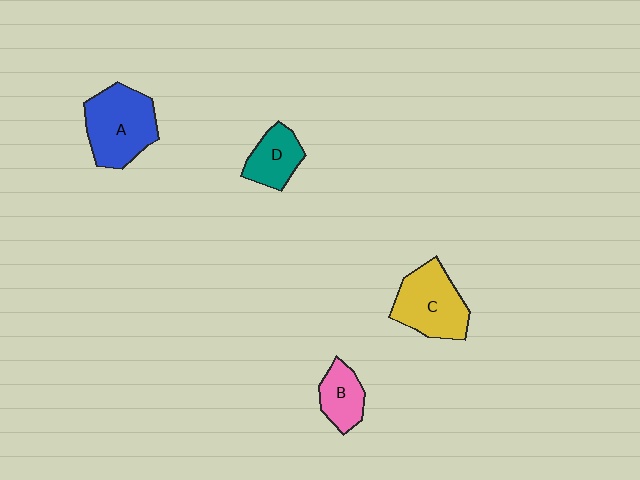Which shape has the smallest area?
Shape B (pink).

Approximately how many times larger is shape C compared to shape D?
Approximately 1.7 times.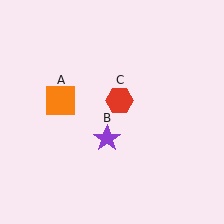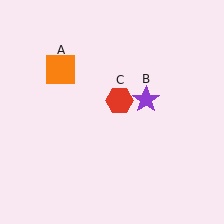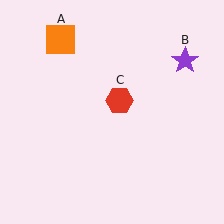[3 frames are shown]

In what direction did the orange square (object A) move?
The orange square (object A) moved up.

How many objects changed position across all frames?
2 objects changed position: orange square (object A), purple star (object B).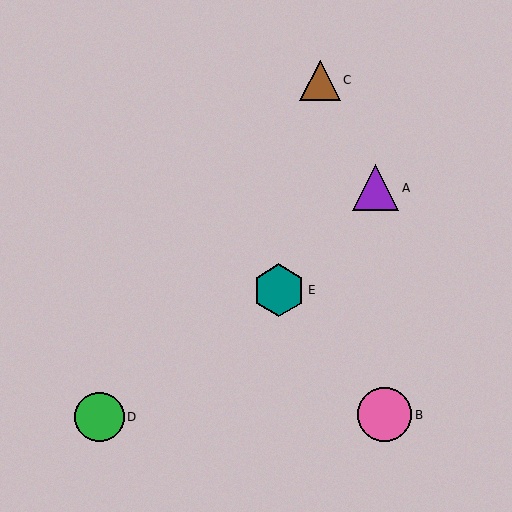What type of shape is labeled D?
Shape D is a green circle.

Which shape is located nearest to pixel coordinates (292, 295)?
The teal hexagon (labeled E) at (279, 290) is nearest to that location.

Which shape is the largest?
The pink circle (labeled B) is the largest.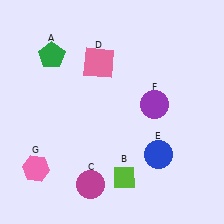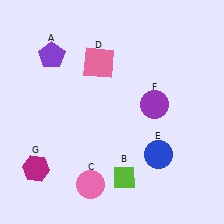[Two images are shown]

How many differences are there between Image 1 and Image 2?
There are 3 differences between the two images.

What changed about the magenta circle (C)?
In Image 1, C is magenta. In Image 2, it changed to pink.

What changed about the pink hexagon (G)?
In Image 1, G is pink. In Image 2, it changed to magenta.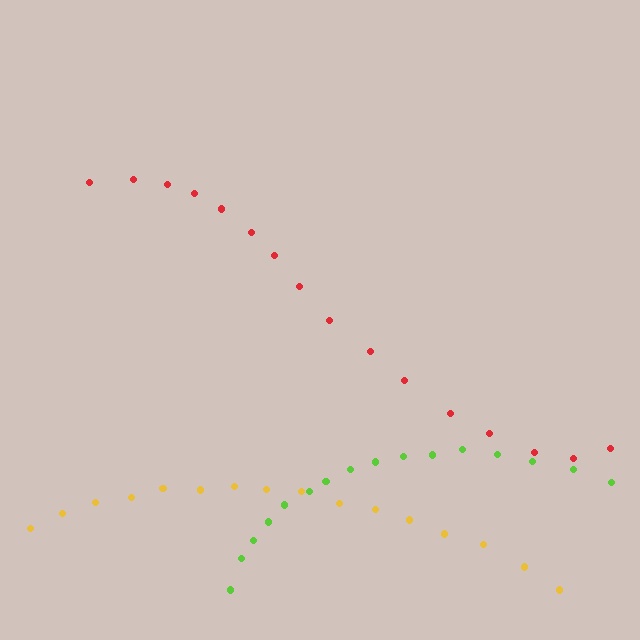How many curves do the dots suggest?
There are 3 distinct paths.